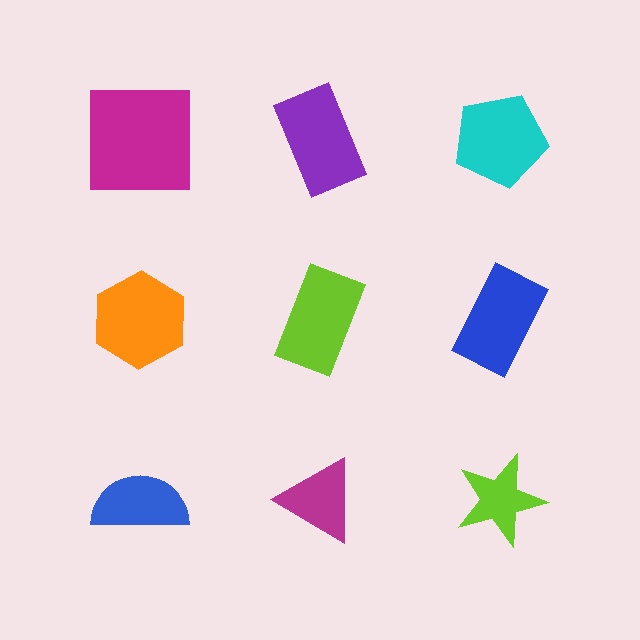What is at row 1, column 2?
A purple rectangle.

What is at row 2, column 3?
A blue rectangle.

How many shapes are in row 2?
3 shapes.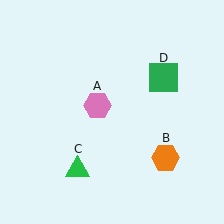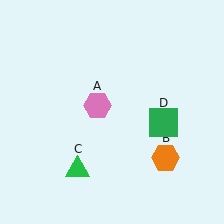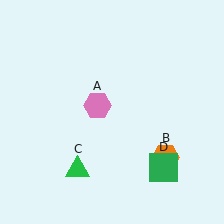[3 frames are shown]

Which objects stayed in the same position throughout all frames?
Pink hexagon (object A) and orange hexagon (object B) and green triangle (object C) remained stationary.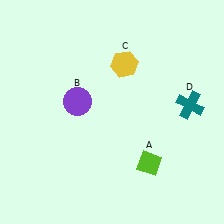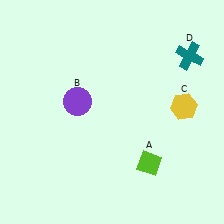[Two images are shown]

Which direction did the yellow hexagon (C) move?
The yellow hexagon (C) moved right.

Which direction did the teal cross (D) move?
The teal cross (D) moved up.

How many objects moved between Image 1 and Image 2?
2 objects moved between the two images.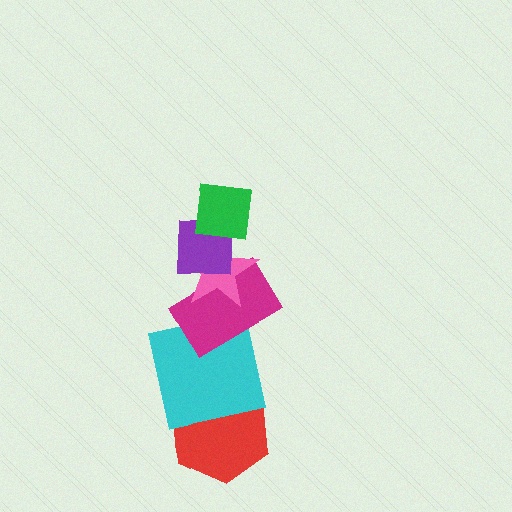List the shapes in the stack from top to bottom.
From top to bottom: the green square, the purple square, the pink star, the magenta rectangle, the cyan square, the red hexagon.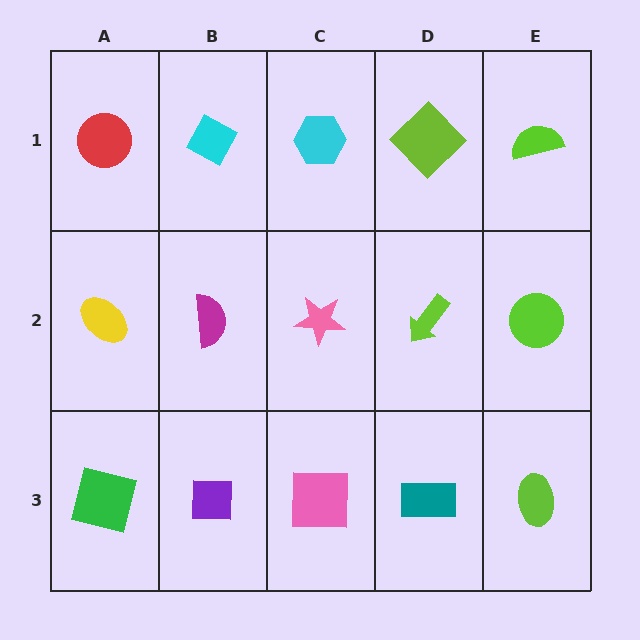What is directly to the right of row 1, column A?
A cyan diamond.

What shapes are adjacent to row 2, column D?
A lime diamond (row 1, column D), a teal rectangle (row 3, column D), a pink star (row 2, column C), a lime circle (row 2, column E).